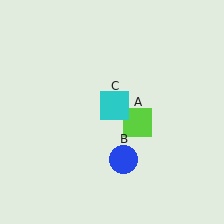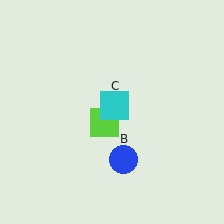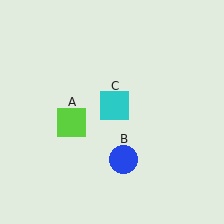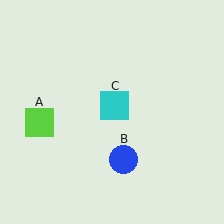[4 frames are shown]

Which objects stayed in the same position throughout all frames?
Blue circle (object B) and cyan square (object C) remained stationary.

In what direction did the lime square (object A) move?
The lime square (object A) moved left.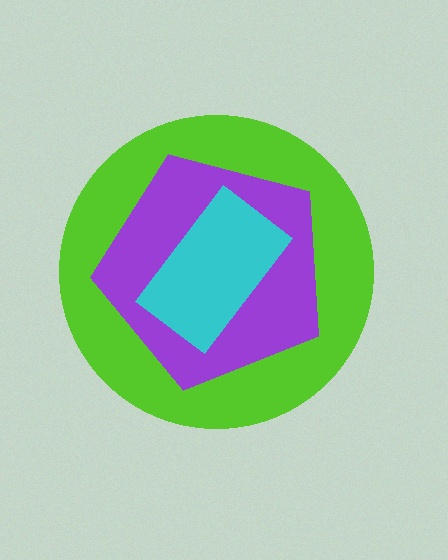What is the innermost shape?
The cyan rectangle.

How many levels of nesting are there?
3.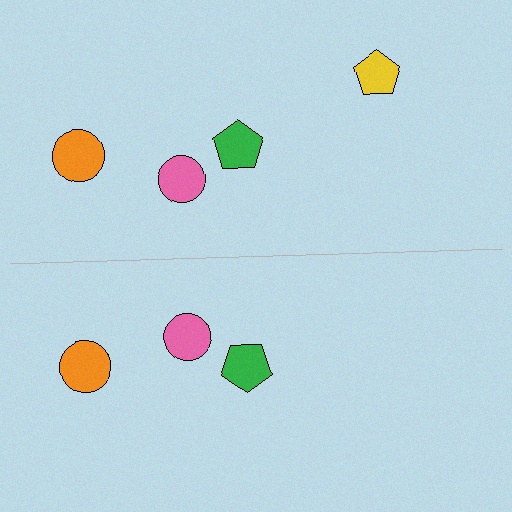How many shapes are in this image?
There are 7 shapes in this image.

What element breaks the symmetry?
A yellow pentagon is missing from the bottom side.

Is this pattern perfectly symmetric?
No, the pattern is not perfectly symmetric. A yellow pentagon is missing from the bottom side.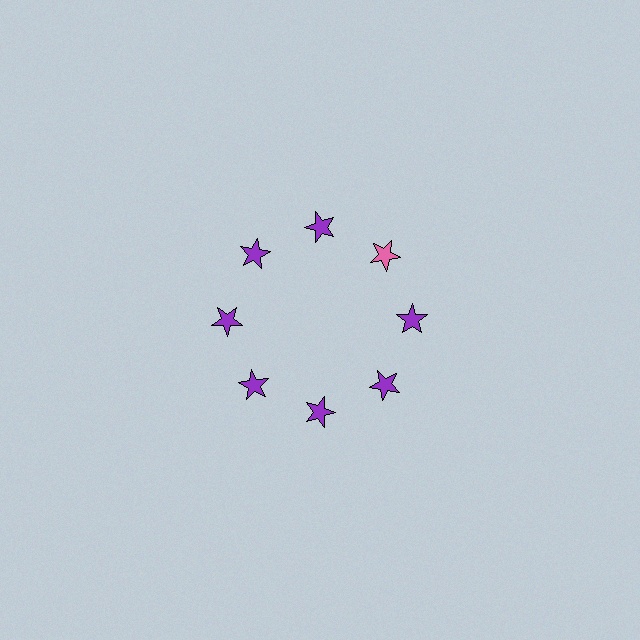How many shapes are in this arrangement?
There are 8 shapes arranged in a ring pattern.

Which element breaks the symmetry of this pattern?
The pink star at roughly the 2 o'clock position breaks the symmetry. All other shapes are purple stars.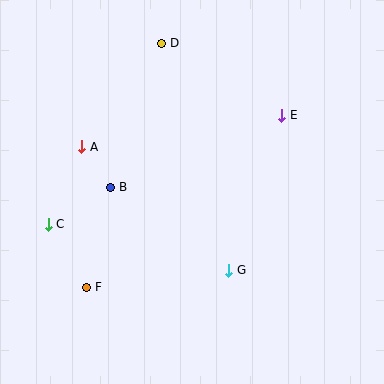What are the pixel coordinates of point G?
Point G is at (229, 270).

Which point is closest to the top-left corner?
Point D is closest to the top-left corner.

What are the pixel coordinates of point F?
Point F is at (87, 287).